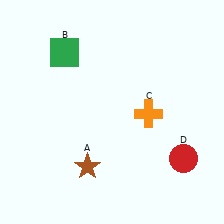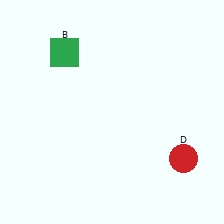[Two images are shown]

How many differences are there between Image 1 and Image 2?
There are 2 differences between the two images.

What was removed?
The brown star (A), the orange cross (C) were removed in Image 2.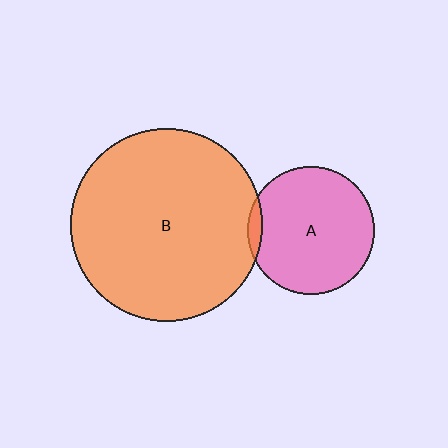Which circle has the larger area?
Circle B (orange).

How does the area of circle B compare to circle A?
Approximately 2.3 times.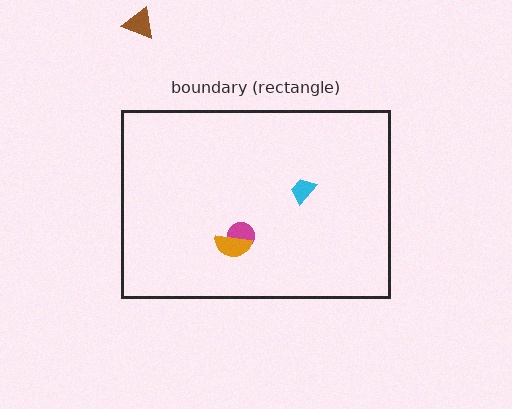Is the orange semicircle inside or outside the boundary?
Inside.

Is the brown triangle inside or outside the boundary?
Outside.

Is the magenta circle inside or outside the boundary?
Inside.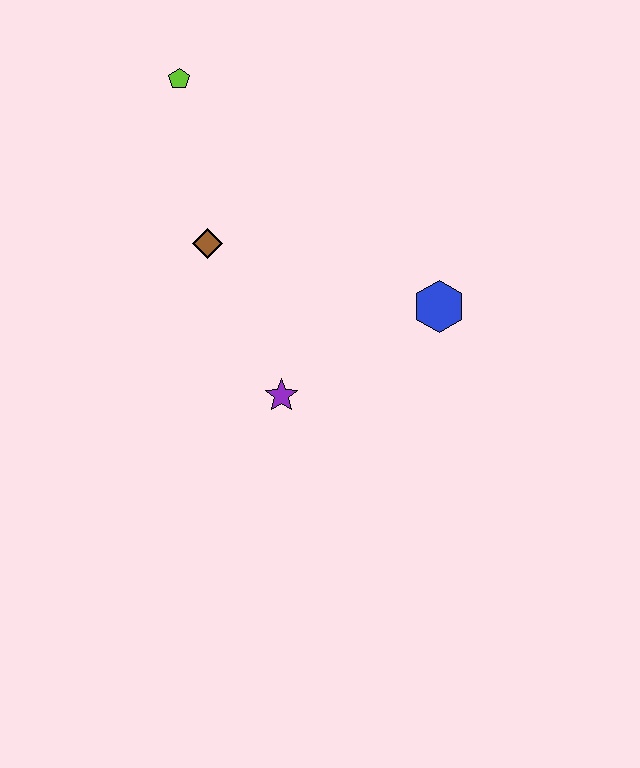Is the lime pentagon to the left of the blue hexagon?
Yes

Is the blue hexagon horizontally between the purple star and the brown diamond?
No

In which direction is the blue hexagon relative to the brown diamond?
The blue hexagon is to the right of the brown diamond.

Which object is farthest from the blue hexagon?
The lime pentagon is farthest from the blue hexagon.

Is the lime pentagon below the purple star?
No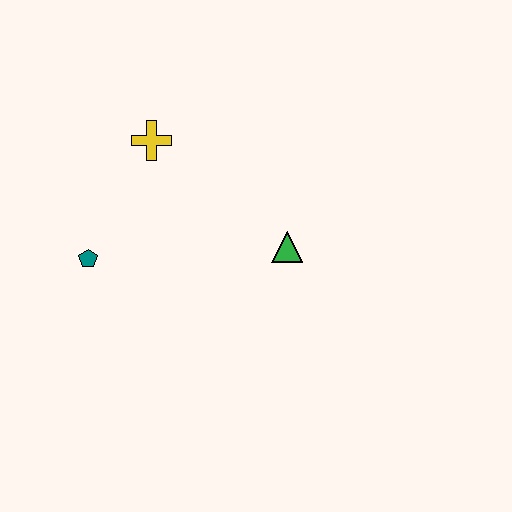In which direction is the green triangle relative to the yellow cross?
The green triangle is to the right of the yellow cross.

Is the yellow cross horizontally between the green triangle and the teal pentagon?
Yes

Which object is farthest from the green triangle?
The teal pentagon is farthest from the green triangle.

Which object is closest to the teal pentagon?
The yellow cross is closest to the teal pentagon.